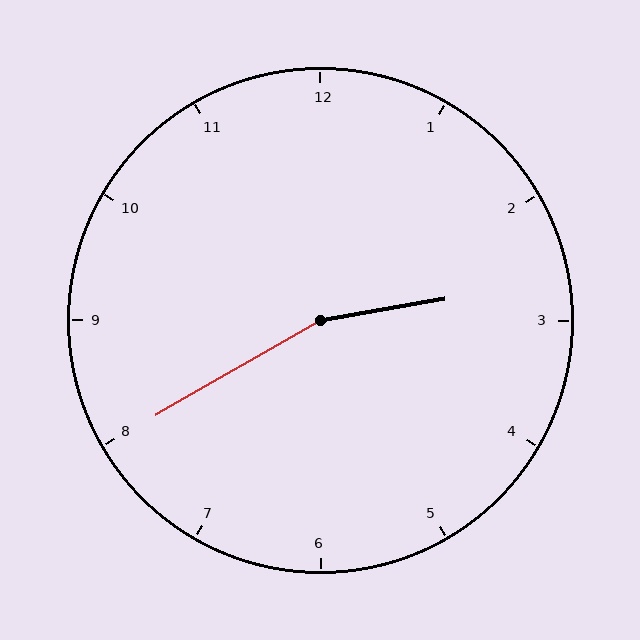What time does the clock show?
2:40.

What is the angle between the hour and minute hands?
Approximately 160 degrees.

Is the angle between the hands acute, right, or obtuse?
It is obtuse.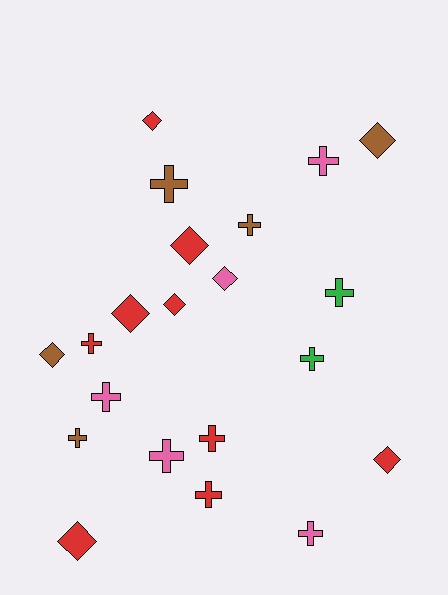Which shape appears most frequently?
Cross, with 12 objects.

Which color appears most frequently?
Red, with 9 objects.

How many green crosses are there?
There are 2 green crosses.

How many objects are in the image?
There are 21 objects.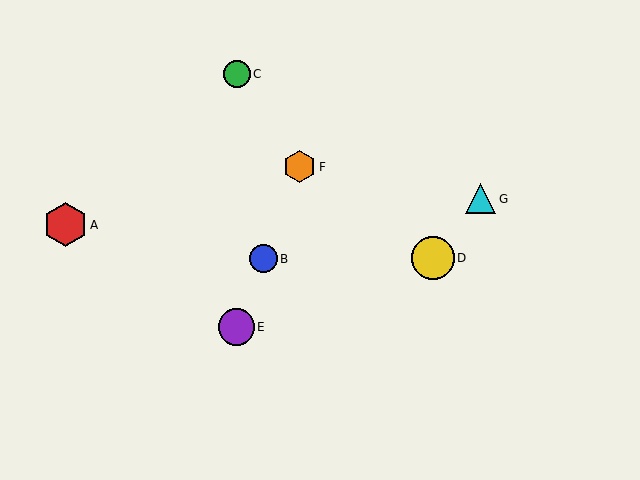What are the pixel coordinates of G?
Object G is at (481, 199).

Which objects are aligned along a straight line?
Objects B, E, F are aligned along a straight line.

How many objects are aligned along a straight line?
3 objects (B, E, F) are aligned along a straight line.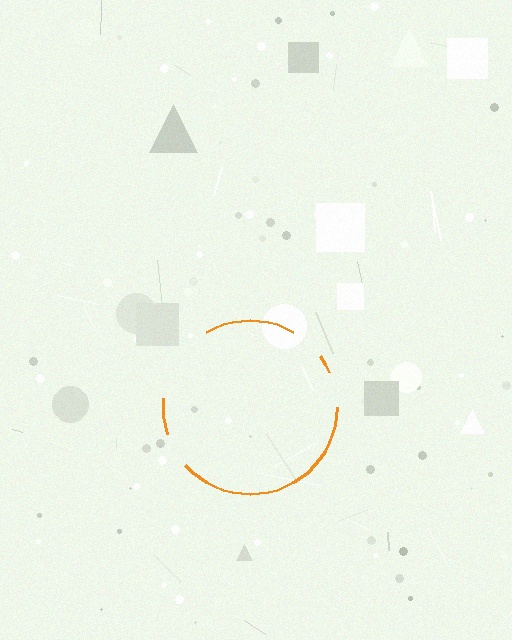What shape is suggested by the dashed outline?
The dashed outline suggests a circle.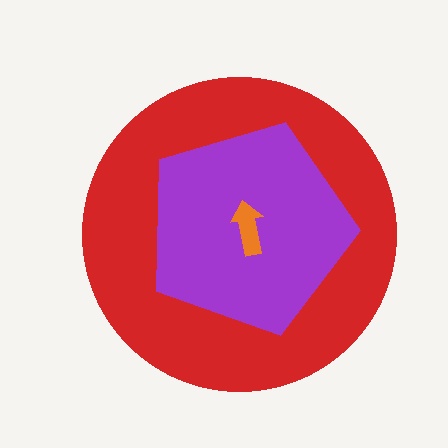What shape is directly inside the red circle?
The purple pentagon.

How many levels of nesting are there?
3.